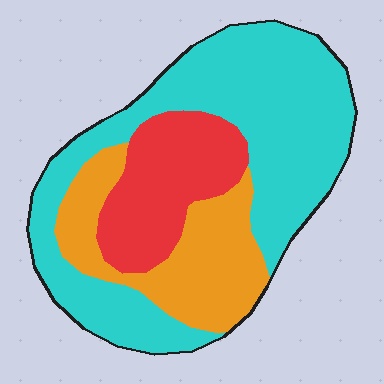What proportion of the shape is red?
Red takes up about one fifth (1/5) of the shape.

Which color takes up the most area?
Cyan, at roughly 55%.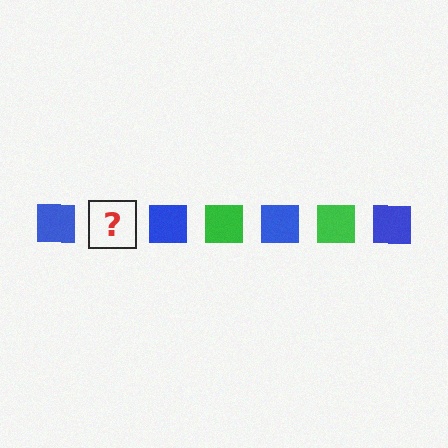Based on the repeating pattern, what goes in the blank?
The blank should be a green square.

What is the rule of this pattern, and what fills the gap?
The rule is that the pattern cycles through blue, green squares. The gap should be filled with a green square.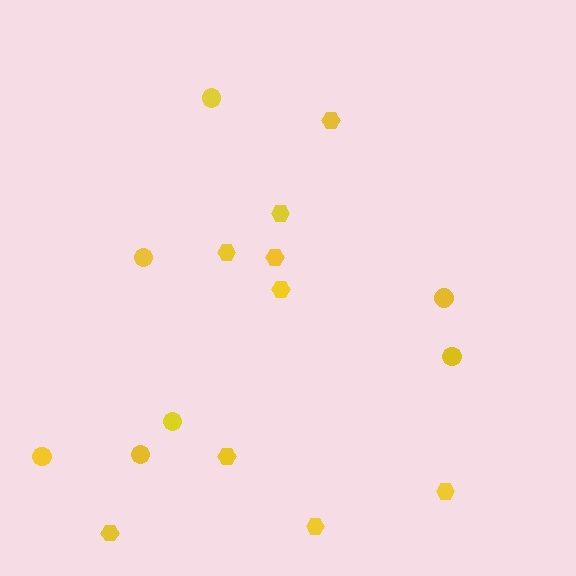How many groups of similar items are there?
There are 2 groups: one group of circles (7) and one group of hexagons (9).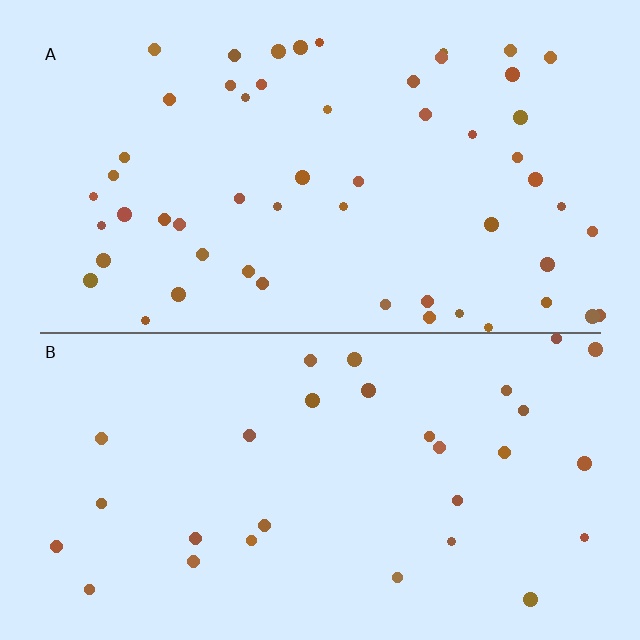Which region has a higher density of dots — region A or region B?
A (the top).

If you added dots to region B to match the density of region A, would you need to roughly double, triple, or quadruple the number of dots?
Approximately double.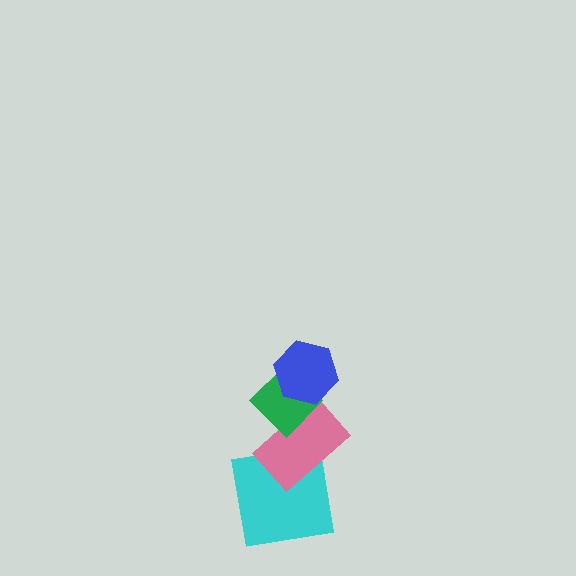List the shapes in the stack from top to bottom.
From top to bottom: the blue hexagon, the green diamond, the pink rectangle, the cyan square.